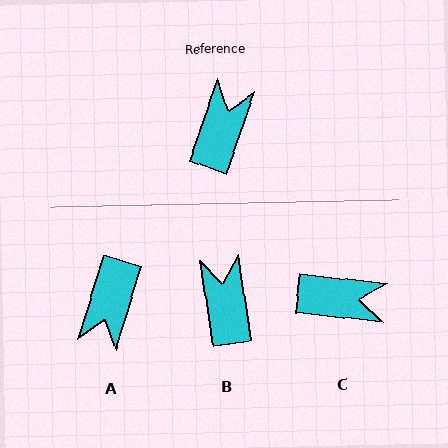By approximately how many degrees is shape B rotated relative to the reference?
Approximately 29 degrees counter-clockwise.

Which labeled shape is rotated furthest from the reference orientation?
A, about 177 degrees away.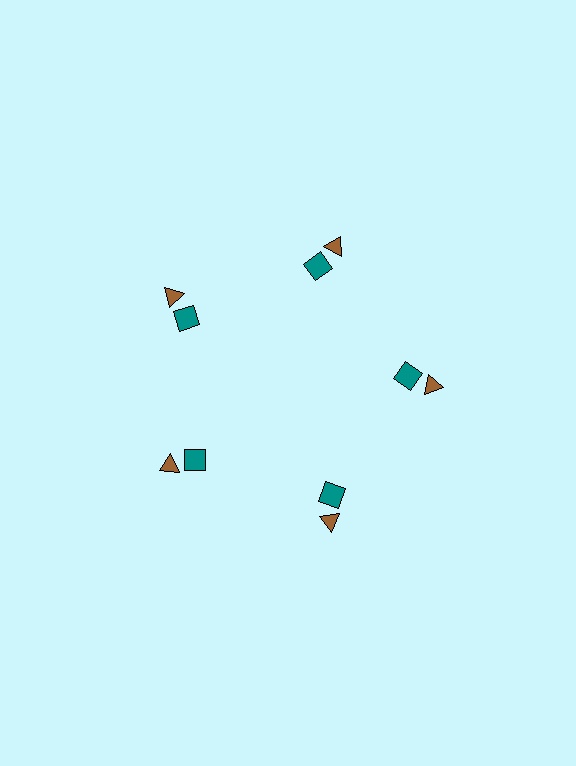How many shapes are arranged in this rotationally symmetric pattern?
There are 10 shapes, arranged in 5 groups of 2.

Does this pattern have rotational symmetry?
Yes, this pattern has 5-fold rotational symmetry. It looks the same after rotating 72 degrees around the center.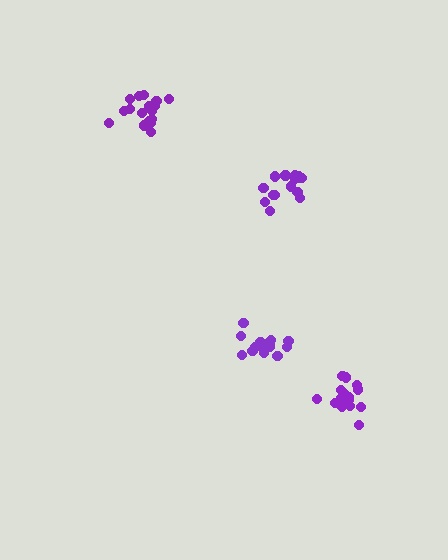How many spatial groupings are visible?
There are 4 spatial groupings.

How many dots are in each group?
Group 1: 16 dots, Group 2: 16 dots, Group 3: 15 dots, Group 4: 19 dots (66 total).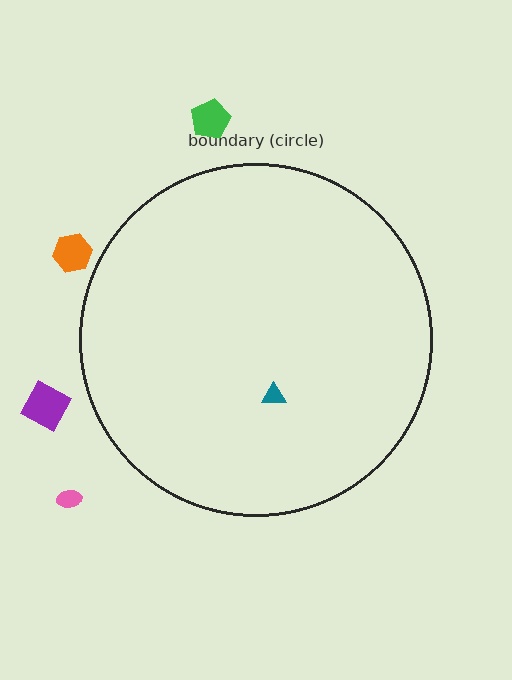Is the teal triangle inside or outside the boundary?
Inside.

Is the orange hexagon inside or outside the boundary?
Outside.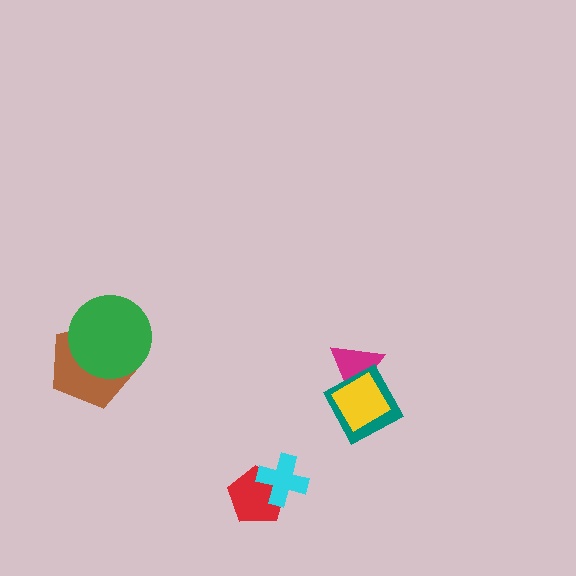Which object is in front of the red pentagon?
The cyan cross is in front of the red pentagon.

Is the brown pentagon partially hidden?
Yes, it is partially covered by another shape.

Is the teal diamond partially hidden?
Yes, it is partially covered by another shape.